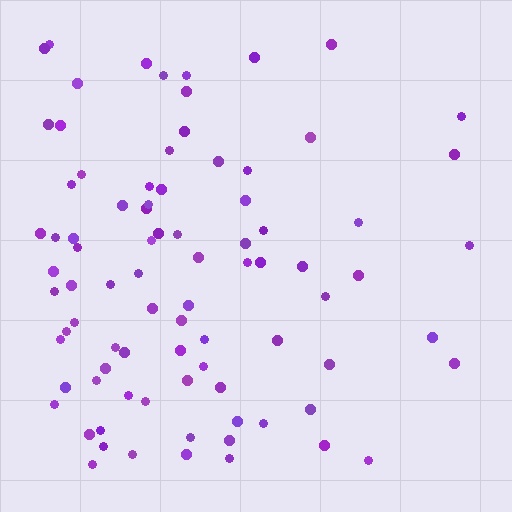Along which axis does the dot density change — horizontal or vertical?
Horizontal.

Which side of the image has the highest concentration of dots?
The left.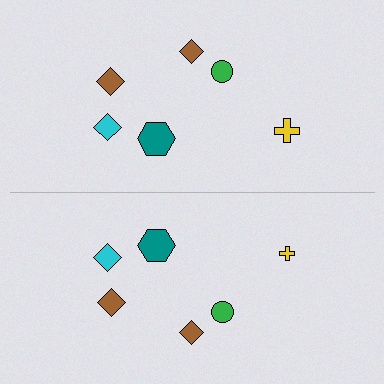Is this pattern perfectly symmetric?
No, the pattern is not perfectly symmetric. The yellow cross on the bottom side has a different size than its mirror counterpart.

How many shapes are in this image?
There are 12 shapes in this image.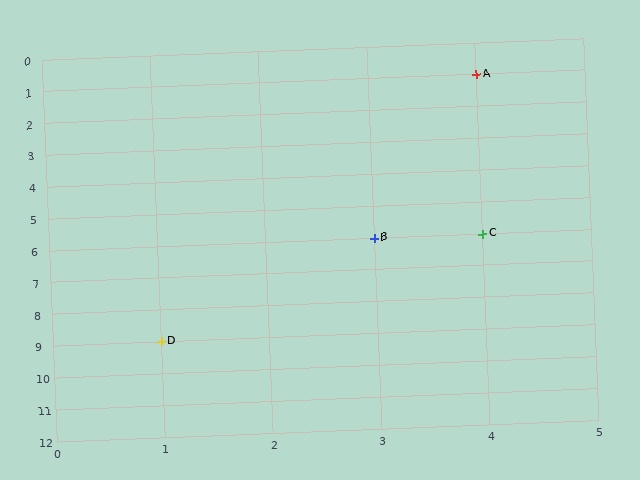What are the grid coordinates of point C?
Point C is at grid coordinates (4, 6).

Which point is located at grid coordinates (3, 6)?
Point B is at (3, 6).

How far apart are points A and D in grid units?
Points A and D are 3 columns and 8 rows apart (about 8.5 grid units diagonally).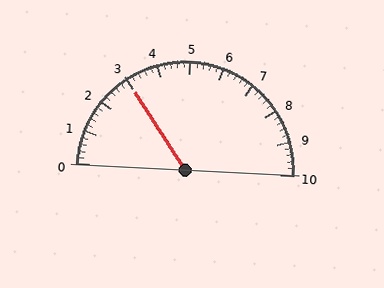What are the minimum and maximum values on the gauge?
The gauge ranges from 0 to 10.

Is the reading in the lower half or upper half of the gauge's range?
The reading is in the lower half of the range (0 to 10).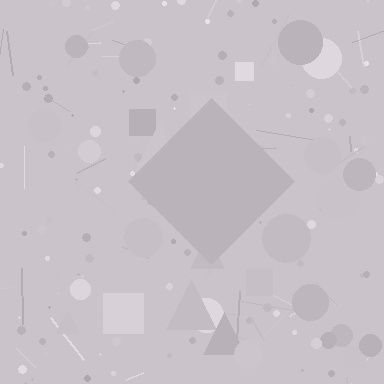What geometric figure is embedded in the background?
A diamond is embedded in the background.